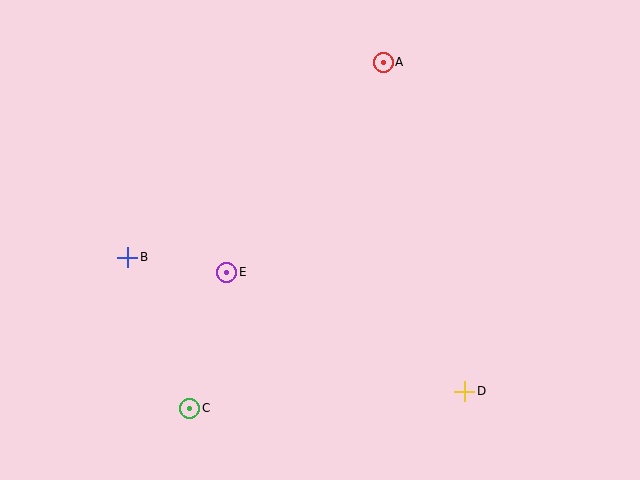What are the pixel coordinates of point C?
Point C is at (190, 408).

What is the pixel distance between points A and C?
The distance between A and C is 396 pixels.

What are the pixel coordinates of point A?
Point A is at (383, 62).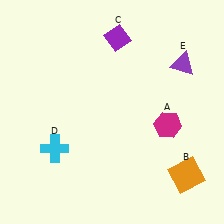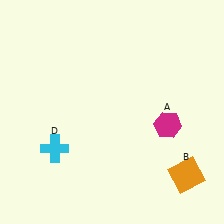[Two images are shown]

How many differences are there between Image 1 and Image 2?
There are 2 differences between the two images.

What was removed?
The purple triangle (E), the purple diamond (C) were removed in Image 2.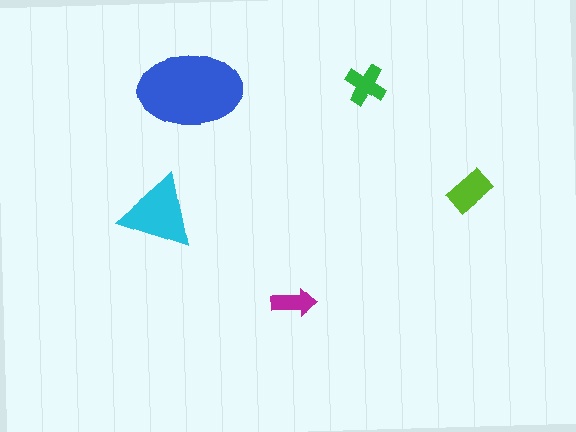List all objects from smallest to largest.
The magenta arrow, the green cross, the lime rectangle, the cyan triangle, the blue ellipse.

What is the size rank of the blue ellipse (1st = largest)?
1st.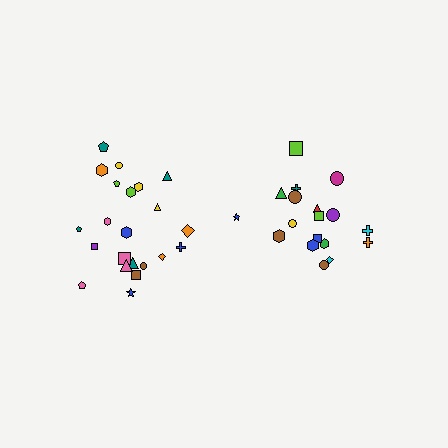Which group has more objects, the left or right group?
The left group.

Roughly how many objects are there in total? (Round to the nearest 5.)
Roughly 40 objects in total.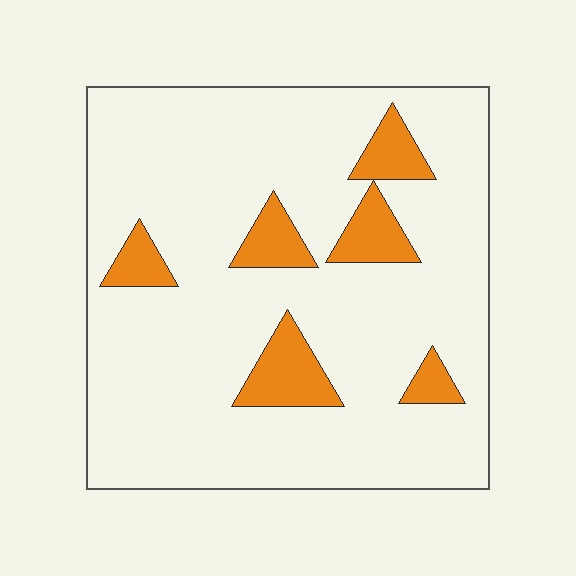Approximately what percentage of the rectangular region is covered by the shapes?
Approximately 15%.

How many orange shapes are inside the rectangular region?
6.